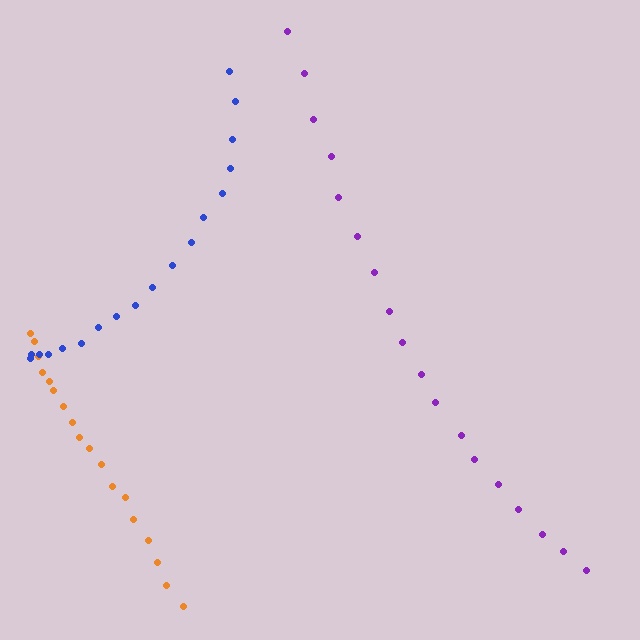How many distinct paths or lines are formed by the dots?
There are 3 distinct paths.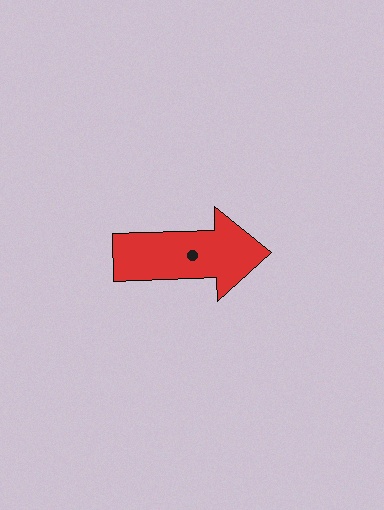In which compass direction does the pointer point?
East.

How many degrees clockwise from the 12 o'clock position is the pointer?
Approximately 88 degrees.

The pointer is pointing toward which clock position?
Roughly 3 o'clock.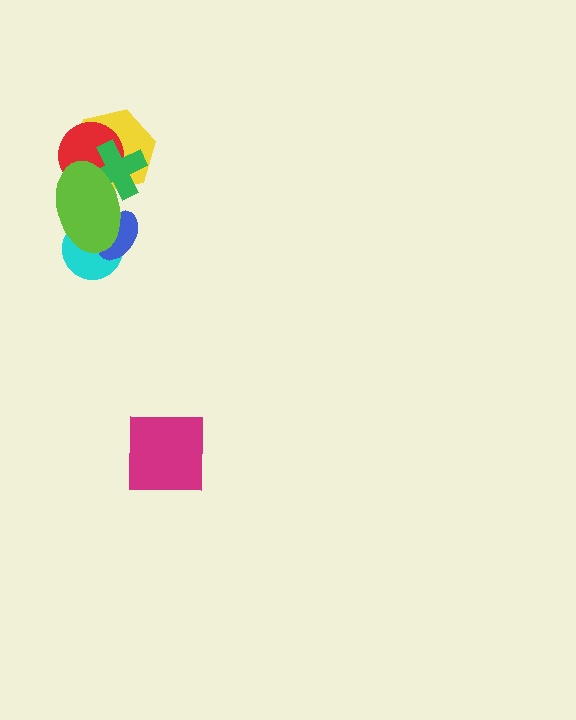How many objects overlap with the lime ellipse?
5 objects overlap with the lime ellipse.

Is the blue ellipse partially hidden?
Yes, it is partially covered by another shape.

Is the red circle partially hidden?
Yes, it is partially covered by another shape.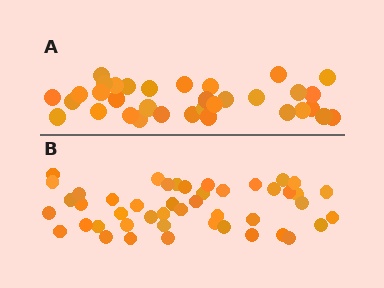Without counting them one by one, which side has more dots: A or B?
Region B (the bottom region) has more dots.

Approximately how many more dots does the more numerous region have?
Region B has roughly 12 or so more dots than region A.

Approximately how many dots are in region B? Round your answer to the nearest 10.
About 50 dots. (The exact count is 46, which rounds to 50.)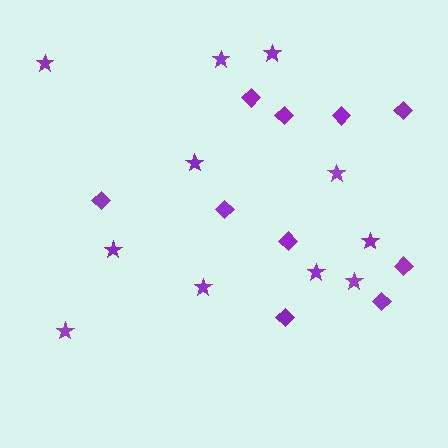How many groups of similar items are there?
There are 2 groups: one group of diamonds (10) and one group of stars (11).